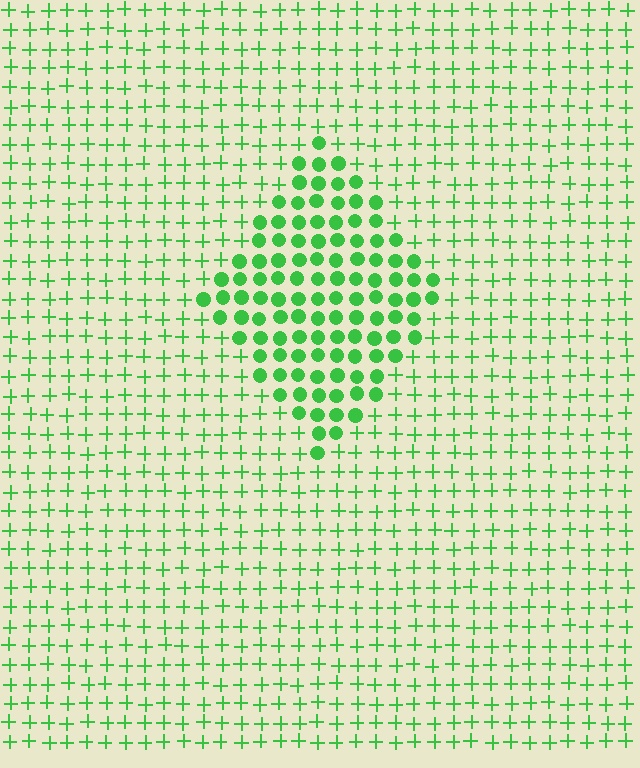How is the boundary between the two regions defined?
The boundary is defined by a change in element shape: circles inside vs. plus signs outside. All elements share the same color and spacing.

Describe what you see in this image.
The image is filled with small green elements arranged in a uniform grid. A diamond-shaped region contains circles, while the surrounding area contains plus signs. The boundary is defined purely by the change in element shape.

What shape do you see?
I see a diamond.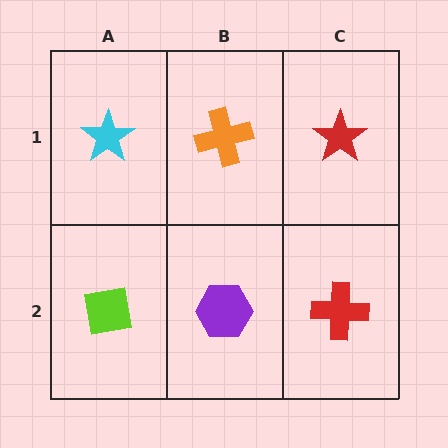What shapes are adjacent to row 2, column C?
A red star (row 1, column C), a purple hexagon (row 2, column B).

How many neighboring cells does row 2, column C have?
2.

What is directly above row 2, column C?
A red star.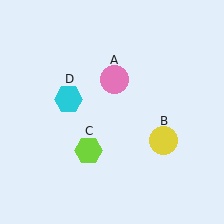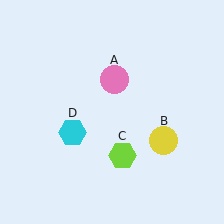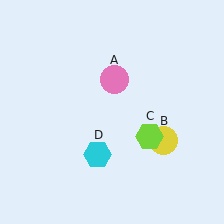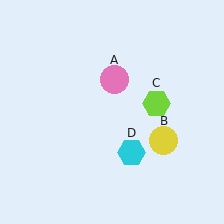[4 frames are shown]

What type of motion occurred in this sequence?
The lime hexagon (object C), cyan hexagon (object D) rotated counterclockwise around the center of the scene.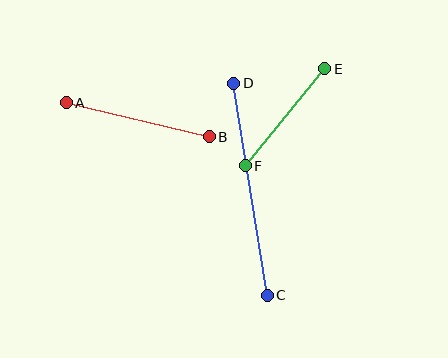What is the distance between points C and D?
The distance is approximately 215 pixels.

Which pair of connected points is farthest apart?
Points C and D are farthest apart.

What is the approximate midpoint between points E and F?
The midpoint is at approximately (285, 117) pixels.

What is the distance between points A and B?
The distance is approximately 147 pixels.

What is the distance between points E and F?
The distance is approximately 126 pixels.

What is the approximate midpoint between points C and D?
The midpoint is at approximately (251, 189) pixels.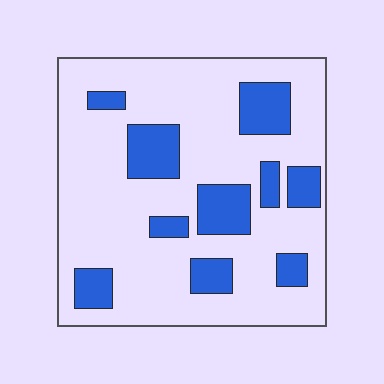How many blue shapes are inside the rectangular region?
10.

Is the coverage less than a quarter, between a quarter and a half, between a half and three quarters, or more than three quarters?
Less than a quarter.